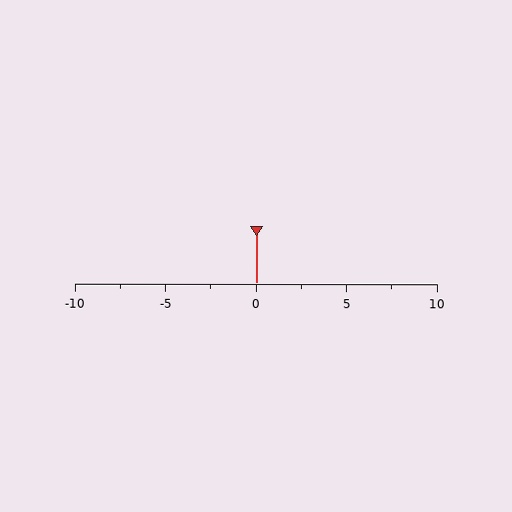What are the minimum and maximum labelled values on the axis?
The axis runs from -10 to 10.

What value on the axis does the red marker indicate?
The marker indicates approximately 0.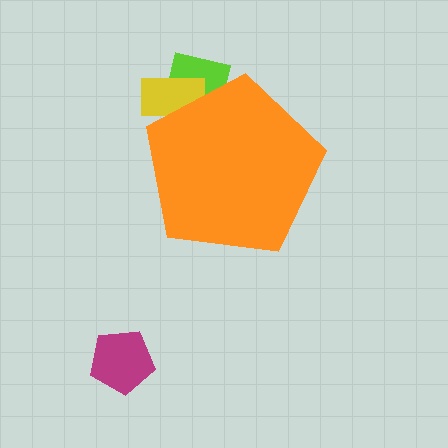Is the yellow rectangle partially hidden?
Yes, the yellow rectangle is partially hidden behind the orange pentagon.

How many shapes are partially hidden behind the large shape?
2 shapes are partially hidden.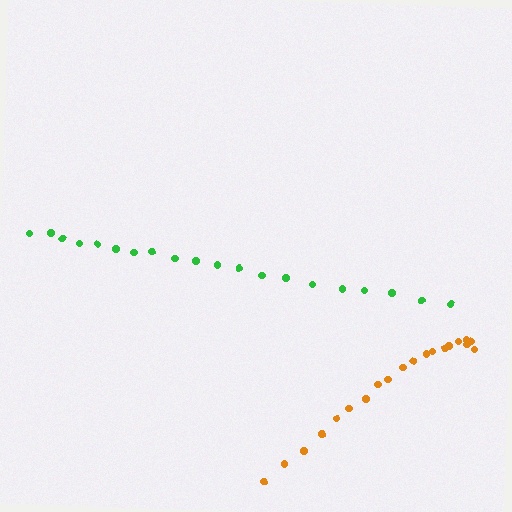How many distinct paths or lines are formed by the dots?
There are 2 distinct paths.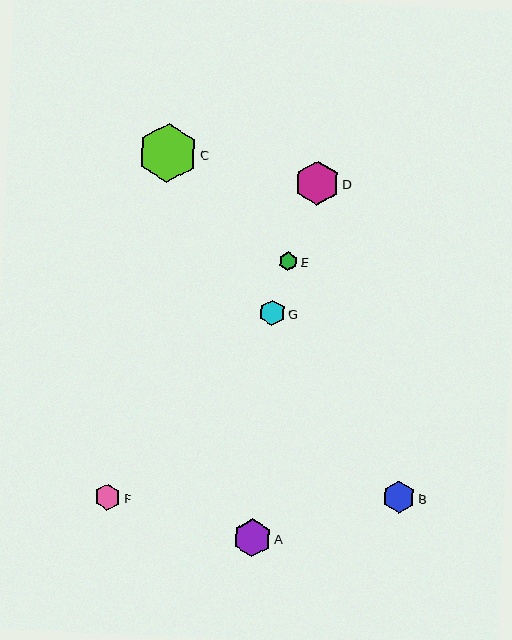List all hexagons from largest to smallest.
From largest to smallest: C, D, A, B, F, G, E.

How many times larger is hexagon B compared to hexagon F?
Hexagon B is approximately 1.2 times the size of hexagon F.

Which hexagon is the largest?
Hexagon C is the largest with a size of approximately 59 pixels.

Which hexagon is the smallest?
Hexagon E is the smallest with a size of approximately 19 pixels.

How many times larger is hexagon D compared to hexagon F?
Hexagon D is approximately 1.7 times the size of hexagon F.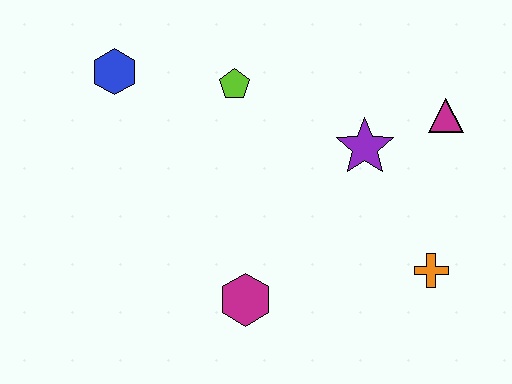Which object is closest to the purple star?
The magenta triangle is closest to the purple star.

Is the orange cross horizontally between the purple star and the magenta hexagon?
No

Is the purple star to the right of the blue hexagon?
Yes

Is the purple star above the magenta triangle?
No